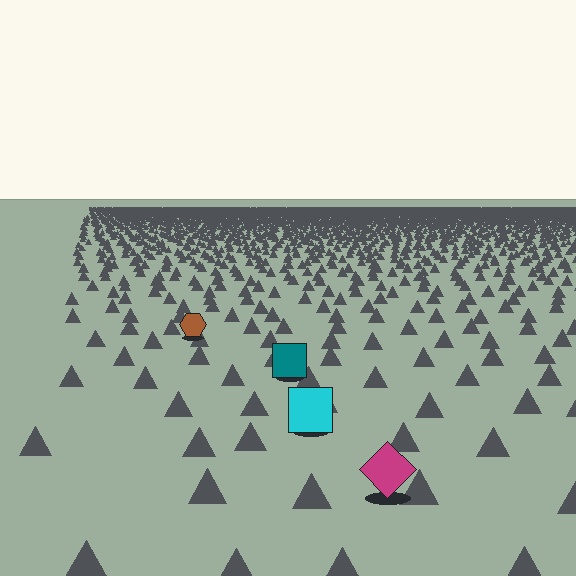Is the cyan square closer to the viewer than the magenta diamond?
No. The magenta diamond is closer — you can tell from the texture gradient: the ground texture is coarser near it.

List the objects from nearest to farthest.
From nearest to farthest: the magenta diamond, the cyan square, the teal square, the brown hexagon.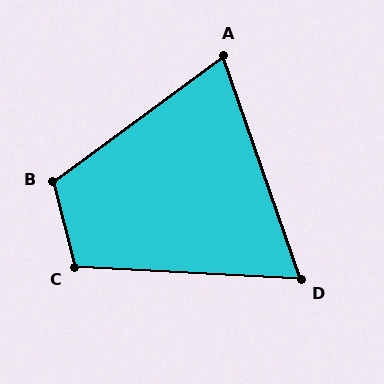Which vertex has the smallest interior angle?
D, at approximately 68 degrees.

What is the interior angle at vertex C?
Approximately 107 degrees (obtuse).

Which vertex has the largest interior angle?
B, at approximately 112 degrees.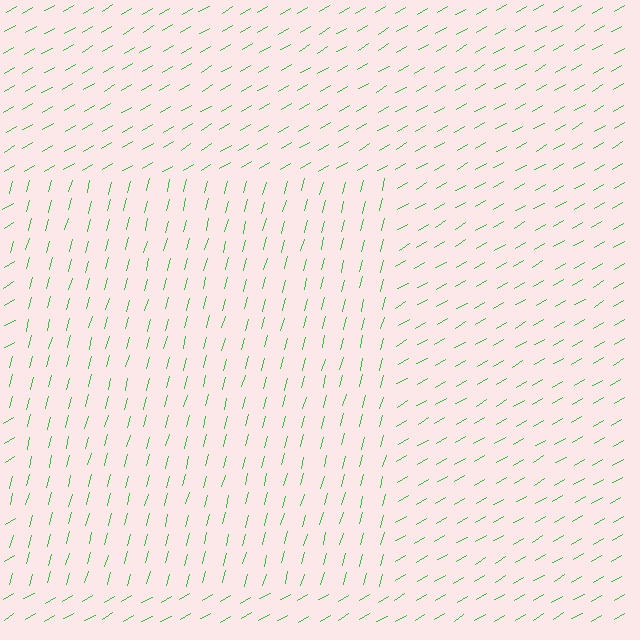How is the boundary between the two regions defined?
The boundary is defined purely by a change in line orientation (approximately 45 degrees difference). All lines are the same color and thickness.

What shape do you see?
I see a rectangle.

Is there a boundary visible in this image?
Yes, there is a texture boundary formed by a change in line orientation.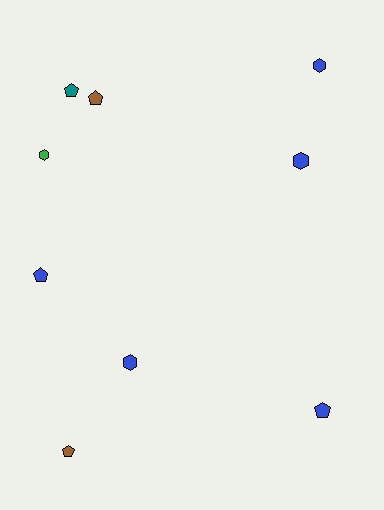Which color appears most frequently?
Blue, with 5 objects.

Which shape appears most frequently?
Pentagon, with 5 objects.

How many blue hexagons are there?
There are 3 blue hexagons.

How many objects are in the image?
There are 9 objects.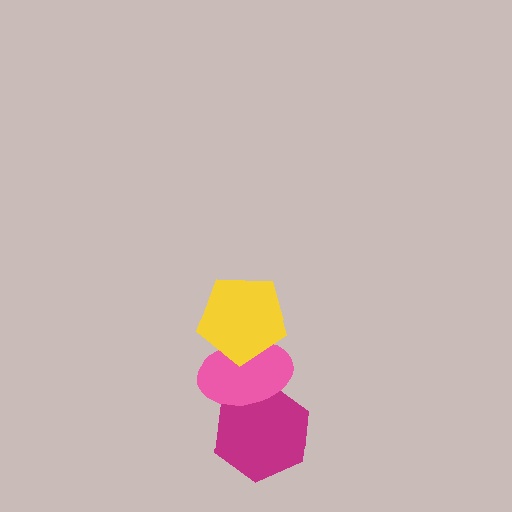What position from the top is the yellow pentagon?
The yellow pentagon is 1st from the top.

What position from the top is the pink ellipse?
The pink ellipse is 2nd from the top.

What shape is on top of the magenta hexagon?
The pink ellipse is on top of the magenta hexagon.